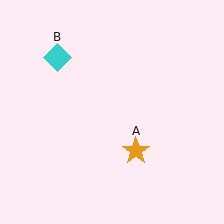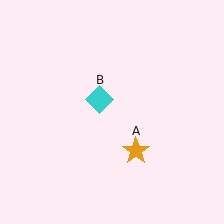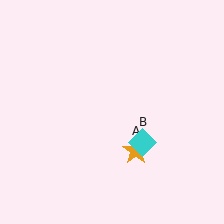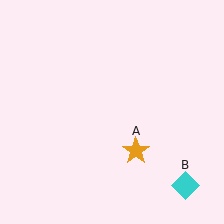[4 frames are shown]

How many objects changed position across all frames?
1 object changed position: cyan diamond (object B).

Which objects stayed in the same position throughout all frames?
Orange star (object A) remained stationary.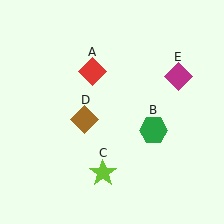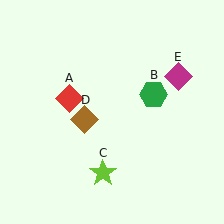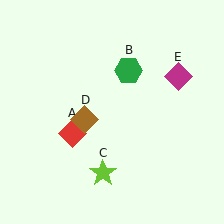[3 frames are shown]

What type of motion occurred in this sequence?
The red diamond (object A), green hexagon (object B) rotated counterclockwise around the center of the scene.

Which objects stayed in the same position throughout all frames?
Lime star (object C) and brown diamond (object D) and magenta diamond (object E) remained stationary.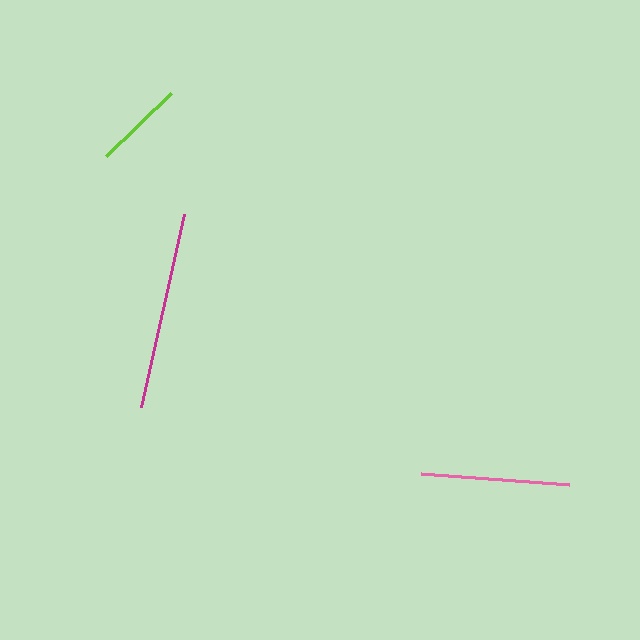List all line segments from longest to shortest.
From longest to shortest: magenta, pink, lime.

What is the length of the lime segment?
The lime segment is approximately 90 pixels long.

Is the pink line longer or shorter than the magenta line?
The magenta line is longer than the pink line.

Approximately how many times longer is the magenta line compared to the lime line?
The magenta line is approximately 2.2 times the length of the lime line.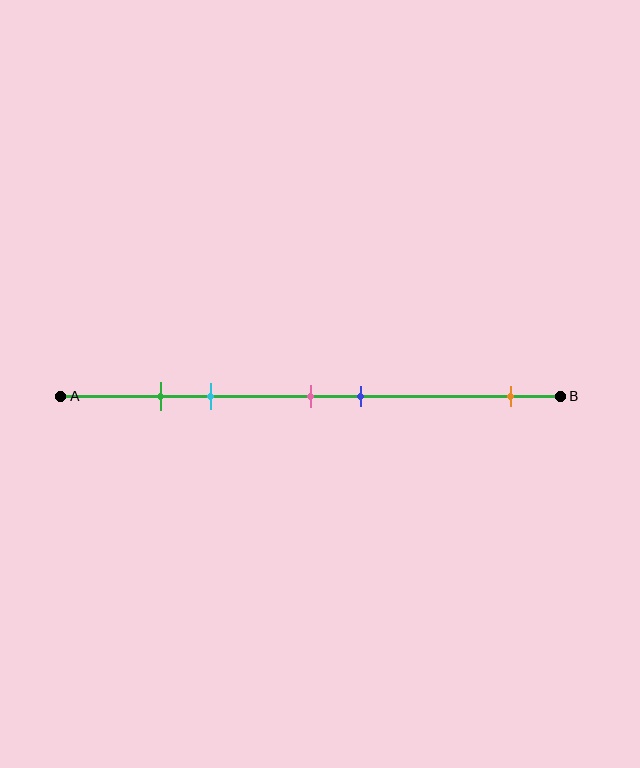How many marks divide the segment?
There are 5 marks dividing the segment.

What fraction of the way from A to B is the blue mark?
The blue mark is approximately 60% (0.6) of the way from A to B.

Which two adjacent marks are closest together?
The green and cyan marks are the closest adjacent pair.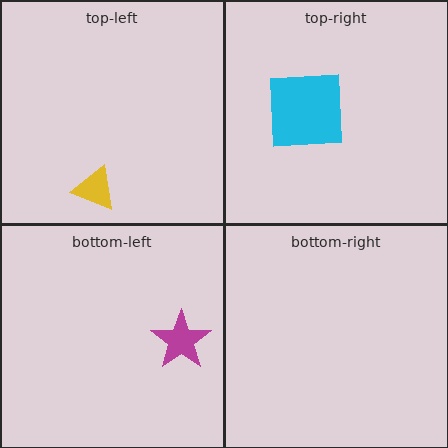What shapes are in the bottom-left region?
The magenta star.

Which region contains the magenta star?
The bottom-left region.